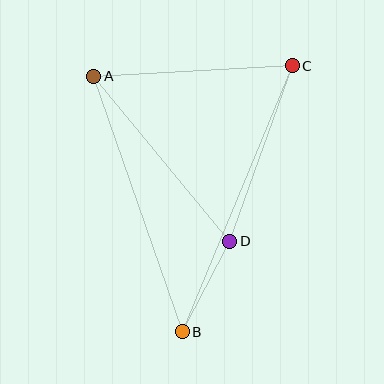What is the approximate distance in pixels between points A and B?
The distance between A and B is approximately 271 pixels.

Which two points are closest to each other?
Points B and D are closest to each other.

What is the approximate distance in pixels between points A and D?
The distance between A and D is approximately 214 pixels.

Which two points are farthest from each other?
Points B and C are farthest from each other.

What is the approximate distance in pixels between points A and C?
The distance between A and C is approximately 199 pixels.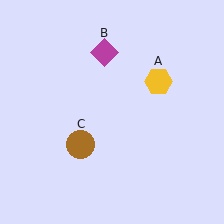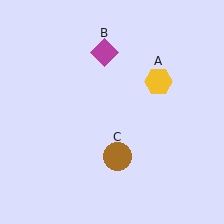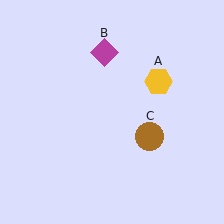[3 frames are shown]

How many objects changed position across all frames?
1 object changed position: brown circle (object C).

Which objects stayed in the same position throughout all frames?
Yellow hexagon (object A) and magenta diamond (object B) remained stationary.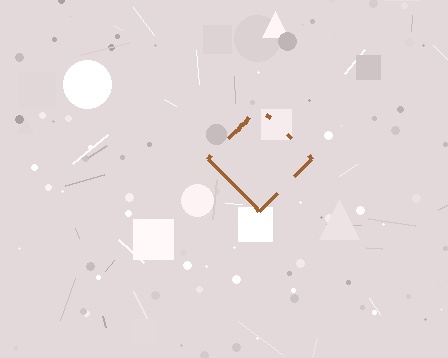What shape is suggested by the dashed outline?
The dashed outline suggests a diamond.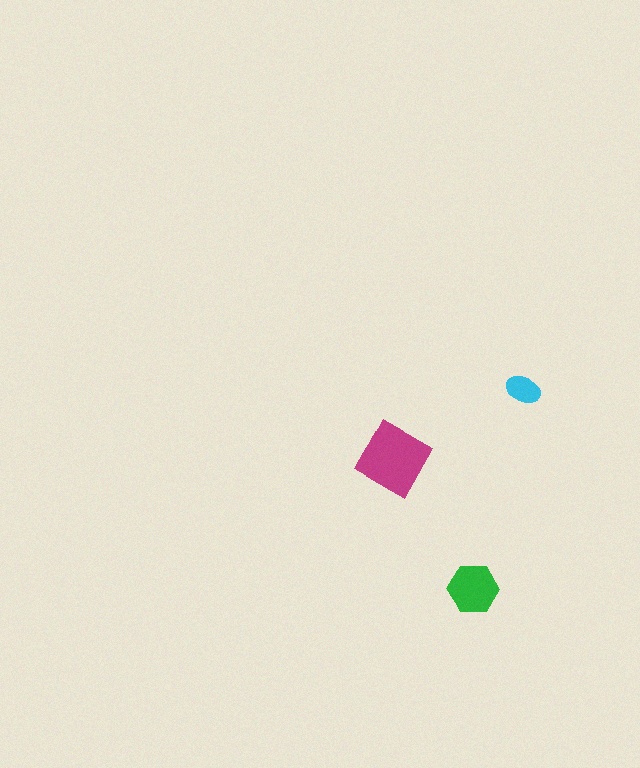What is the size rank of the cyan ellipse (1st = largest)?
3rd.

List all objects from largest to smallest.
The magenta square, the green hexagon, the cyan ellipse.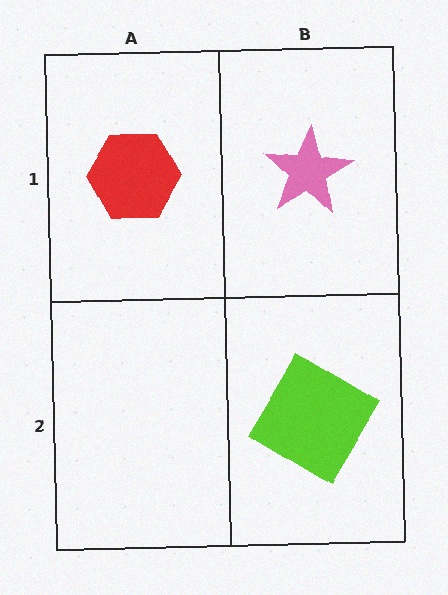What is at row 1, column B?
A pink star.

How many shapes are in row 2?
1 shape.